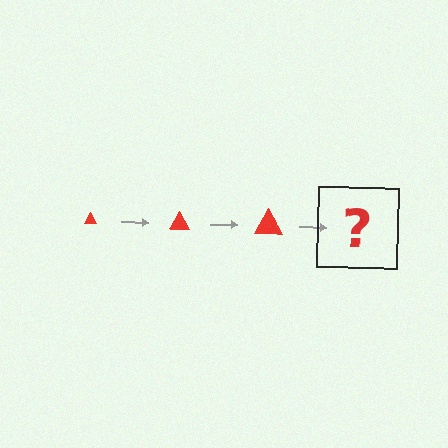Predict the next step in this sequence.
The next step is a red triangle, larger than the previous one.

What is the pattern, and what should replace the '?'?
The pattern is that the triangle gets progressively larger each step. The '?' should be a red triangle, larger than the previous one.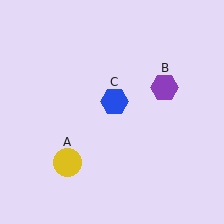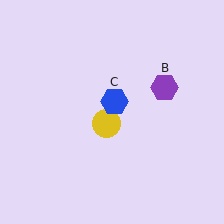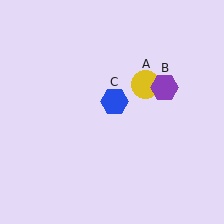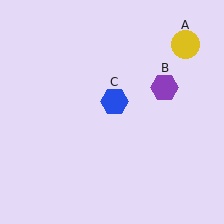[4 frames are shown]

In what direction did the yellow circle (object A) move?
The yellow circle (object A) moved up and to the right.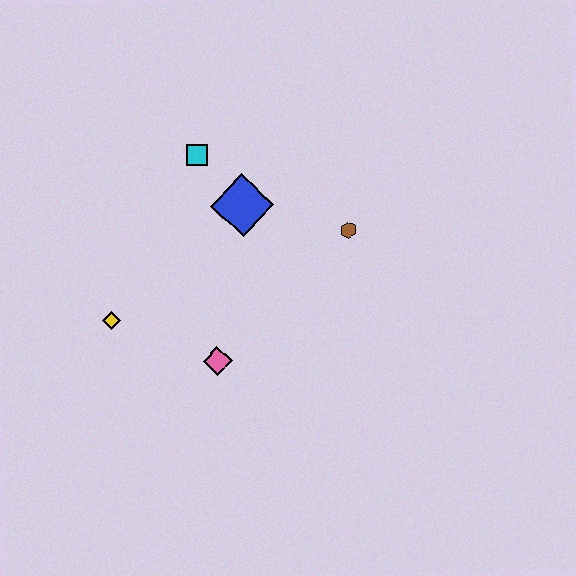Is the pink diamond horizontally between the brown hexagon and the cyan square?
Yes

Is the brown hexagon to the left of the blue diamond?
No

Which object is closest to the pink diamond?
The yellow diamond is closest to the pink diamond.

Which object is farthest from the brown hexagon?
The yellow diamond is farthest from the brown hexagon.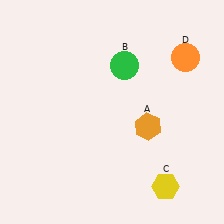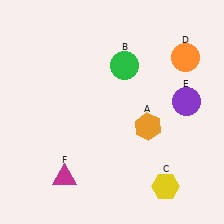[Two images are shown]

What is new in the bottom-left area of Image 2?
A magenta triangle (F) was added in the bottom-left area of Image 2.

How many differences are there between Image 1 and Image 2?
There are 2 differences between the two images.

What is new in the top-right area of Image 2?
A purple circle (E) was added in the top-right area of Image 2.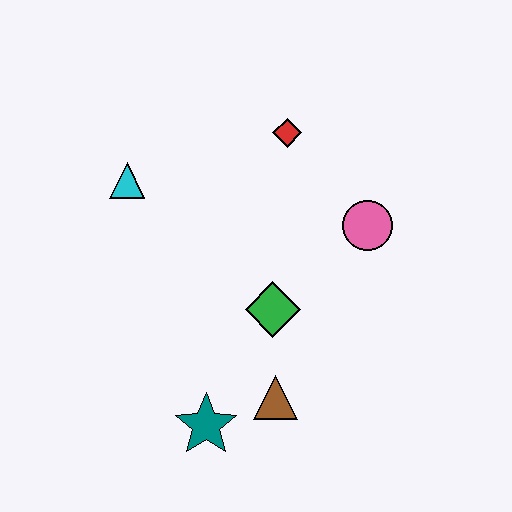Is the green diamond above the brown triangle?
Yes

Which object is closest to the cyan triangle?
The red diamond is closest to the cyan triangle.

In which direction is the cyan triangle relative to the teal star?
The cyan triangle is above the teal star.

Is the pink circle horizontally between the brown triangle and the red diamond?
No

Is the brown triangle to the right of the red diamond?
No